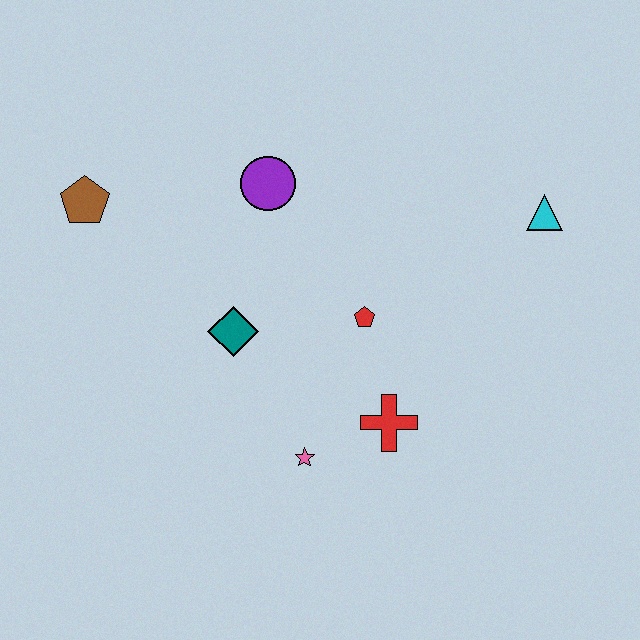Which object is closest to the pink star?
The red cross is closest to the pink star.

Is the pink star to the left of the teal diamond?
No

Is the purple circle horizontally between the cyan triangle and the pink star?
No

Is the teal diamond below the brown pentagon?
Yes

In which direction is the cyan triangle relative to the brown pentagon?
The cyan triangle is to the right of the brown pentagon.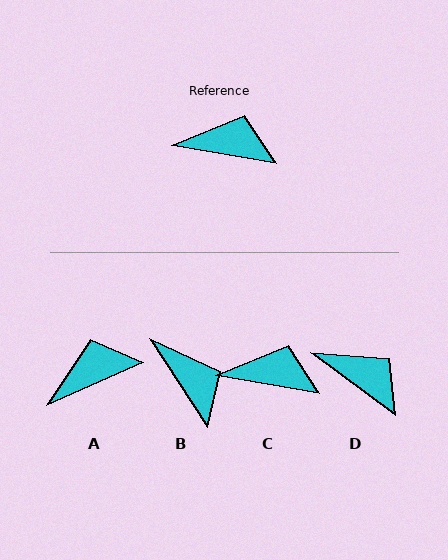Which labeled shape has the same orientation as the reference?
C.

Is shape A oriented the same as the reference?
No, it is off by about 34 degrees.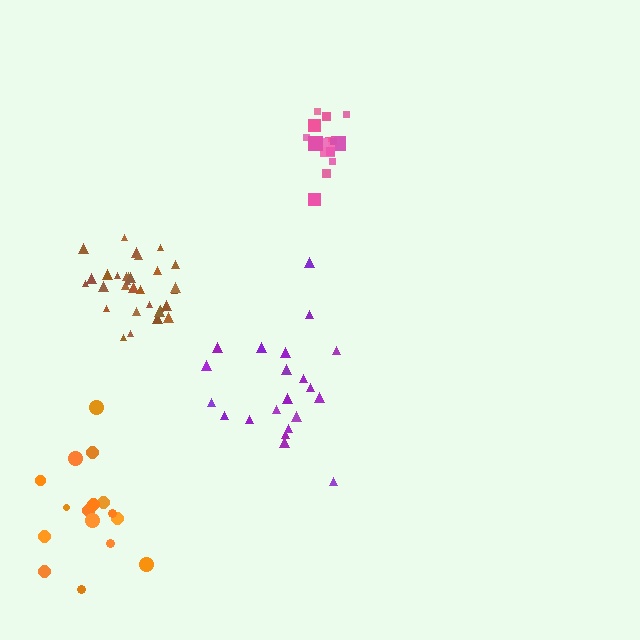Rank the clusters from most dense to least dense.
brown, pink, purple, orange.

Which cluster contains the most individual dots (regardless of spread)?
Brown (32).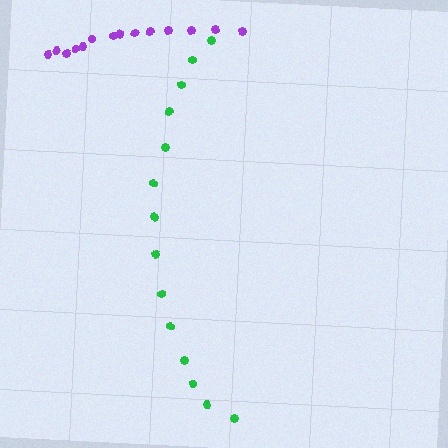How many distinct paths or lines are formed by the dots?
There are 2 distinct paths.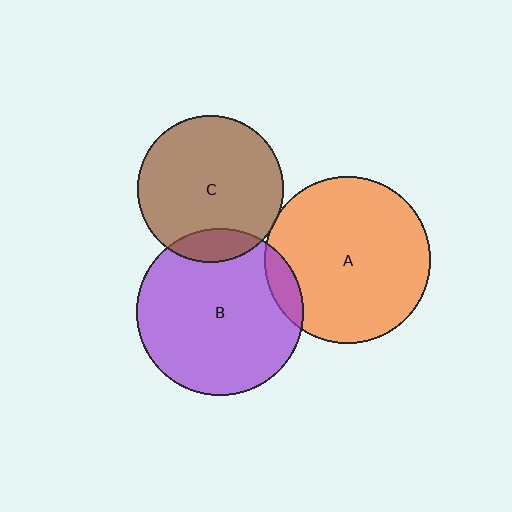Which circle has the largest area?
Circle B (purple).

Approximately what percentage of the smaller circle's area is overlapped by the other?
Approximately 10%.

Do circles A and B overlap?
Yes.